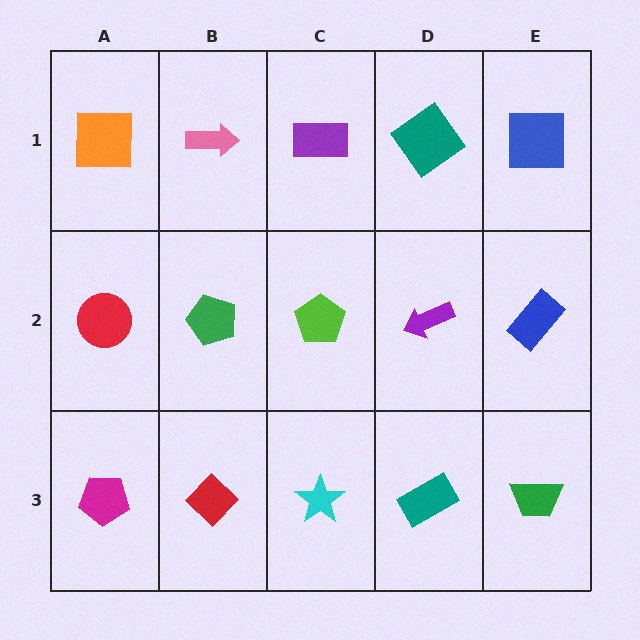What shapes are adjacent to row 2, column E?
A blue square (row 1, column E), a green trapezoid (row 3, column E), a purple arrow (row 2, column D).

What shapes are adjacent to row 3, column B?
A green pentagon (row 2, column B), a magenta pentagon (row 3, column A), a cyan star (row 3, column C).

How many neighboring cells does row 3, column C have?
3.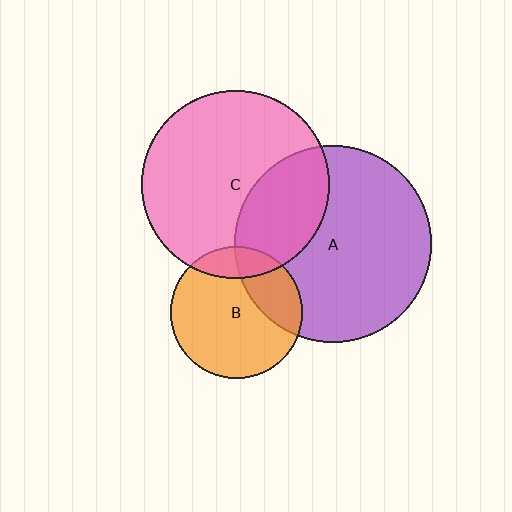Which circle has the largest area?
Circle A (purple).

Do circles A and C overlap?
Yes.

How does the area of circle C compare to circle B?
Approximately 2.0 times.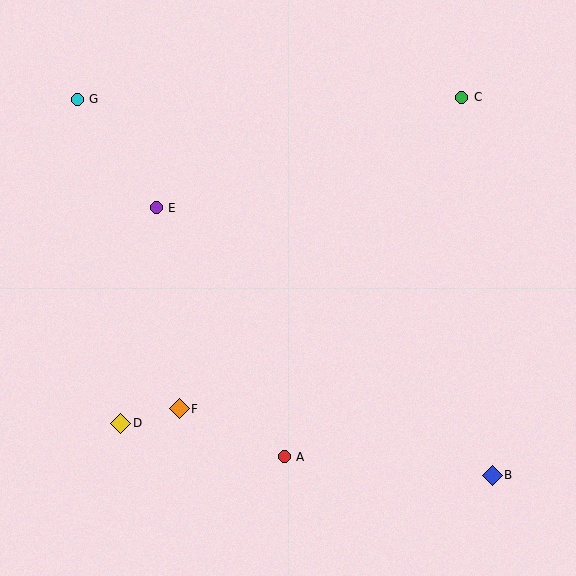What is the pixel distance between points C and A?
The distance between C and A is 401 pixels.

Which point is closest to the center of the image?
Point E at (156, 208) is closest to the center.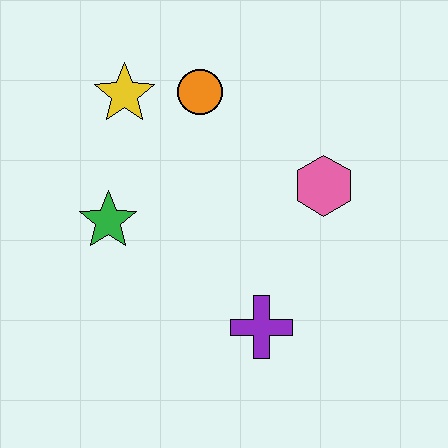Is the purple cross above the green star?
No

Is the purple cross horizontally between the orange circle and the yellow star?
No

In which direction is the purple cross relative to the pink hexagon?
The purple cross is below the pink hexagon.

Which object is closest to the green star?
The yellow star is closest to the green star.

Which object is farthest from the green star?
The pink hexagon is farthest from the green star.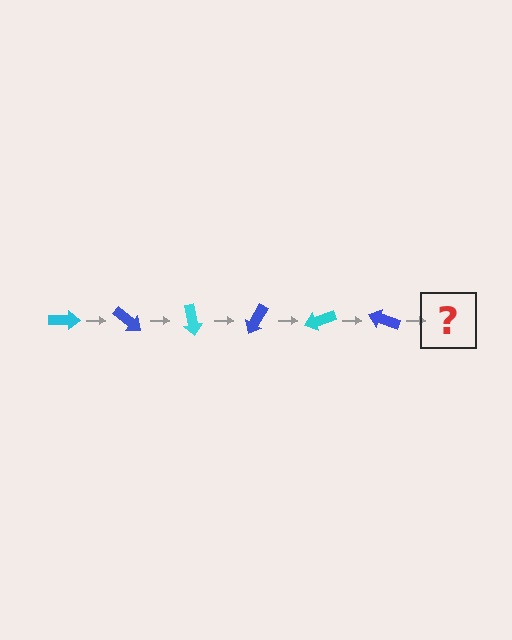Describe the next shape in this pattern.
It should be a cyan arrow, rotated 240 degrees from the start.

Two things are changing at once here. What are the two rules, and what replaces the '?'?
The two rules are that it rotates 40 degrees each step and the color cycles through cyan and blue. The '?' should be a cyan arrow, rotated 240 degrees from the start.